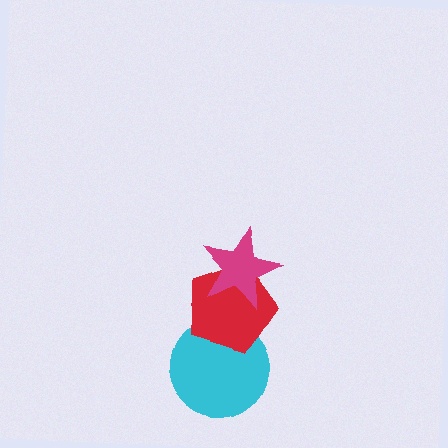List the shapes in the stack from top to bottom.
From top to bottom: the magenta star, the red pentagon, the cyan circle.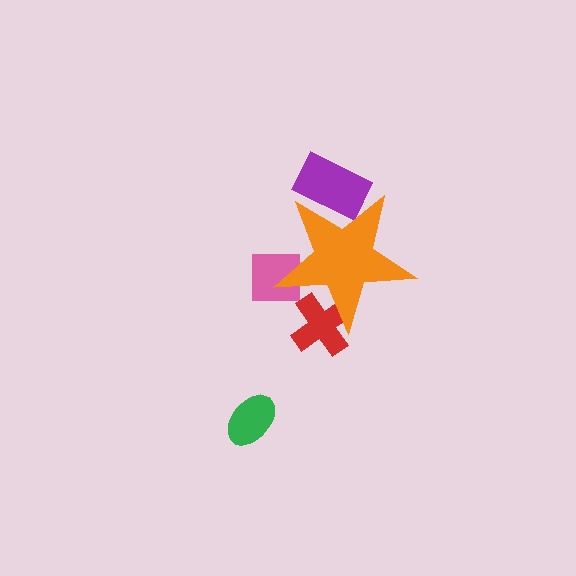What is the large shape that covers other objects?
An orange star.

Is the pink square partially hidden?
Yes, the pink square is partially hidden behind the orange star.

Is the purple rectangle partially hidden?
Yes, the purple rectangle is partially hidden behind the orange star.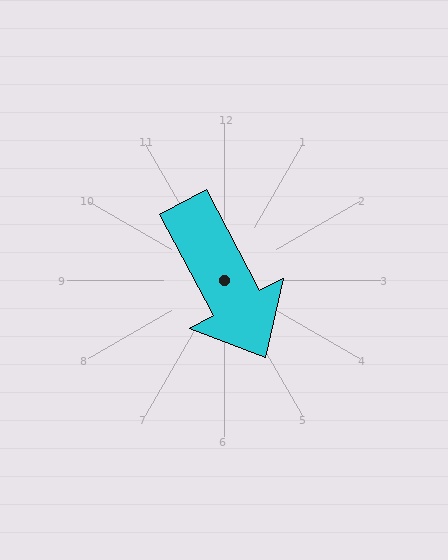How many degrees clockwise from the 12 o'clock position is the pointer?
Approximately 152 degrees.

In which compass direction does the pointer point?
Southeast.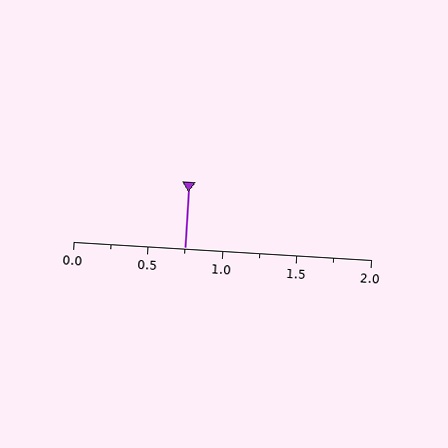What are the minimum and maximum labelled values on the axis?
The axis runs from 0.0 to 2.0.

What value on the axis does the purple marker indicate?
The marker indicates approximately 0.75.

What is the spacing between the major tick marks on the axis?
The major ticks are spaced 0.5 apart.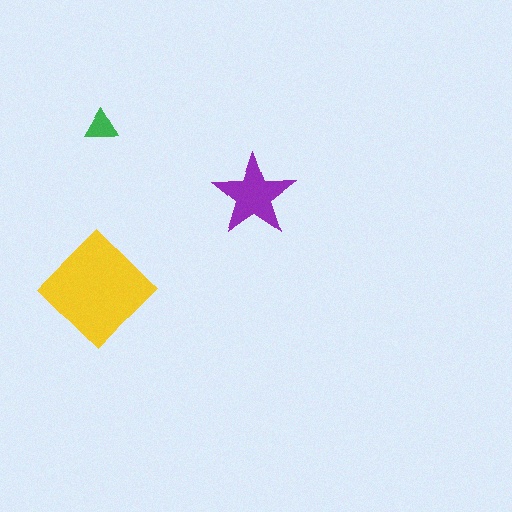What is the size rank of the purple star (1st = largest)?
2nd.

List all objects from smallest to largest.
The green triangle, the purple star, the yellow diamond.